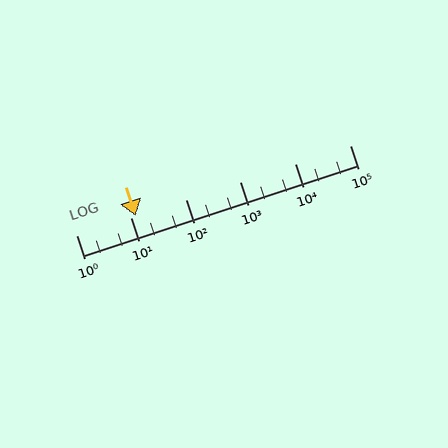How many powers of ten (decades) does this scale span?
The scale spans 5 decades, from 1 to 100000.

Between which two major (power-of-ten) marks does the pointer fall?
The pointer is between 10 and 100.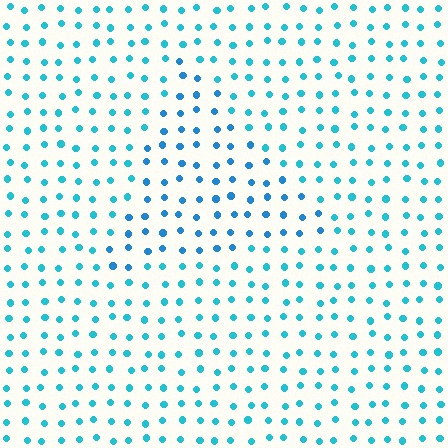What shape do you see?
I see a triangle.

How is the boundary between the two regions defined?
The boundary is defined purely by a slight shift in hue (about 20 degrees). Spacing, size, and orientation are identical on both sides.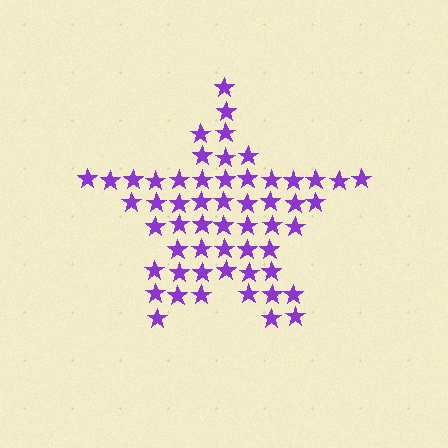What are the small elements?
The small elements are stars.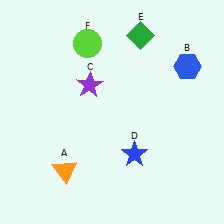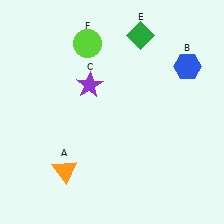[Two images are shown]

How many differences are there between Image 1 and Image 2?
There is 1 difference between the two images.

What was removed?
The blue star (D) was removed in Image 2.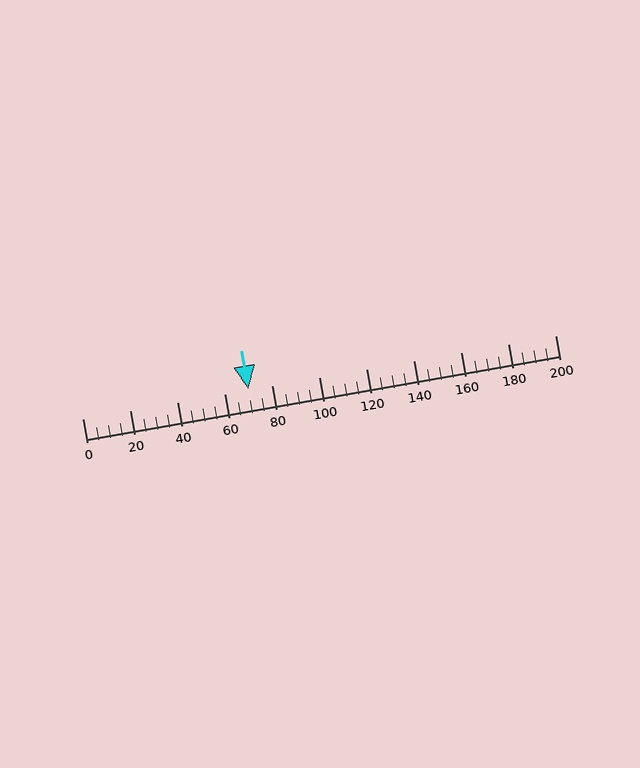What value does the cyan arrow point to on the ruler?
The cyan arrow points to approximately 70.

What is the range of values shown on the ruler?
The ruler shows values from 0 to 200.